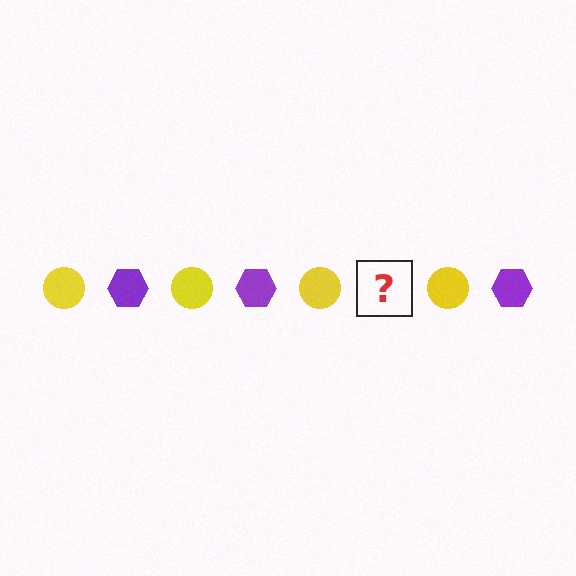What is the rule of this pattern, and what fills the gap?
The rule is that the pattern alternates between yellow circle and purple hexagon. The gap should be filled with a purple hexagon.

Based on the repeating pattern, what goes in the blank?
The blank should be a purple hexagon.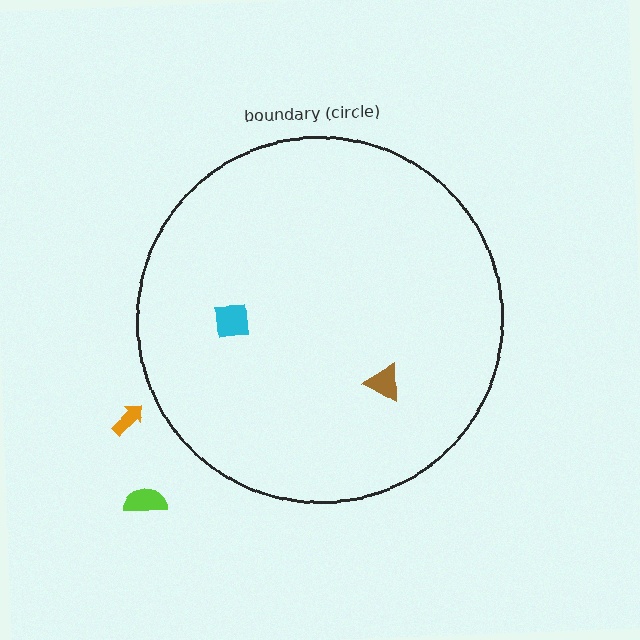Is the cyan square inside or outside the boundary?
Inside.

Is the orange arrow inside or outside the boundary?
Outside.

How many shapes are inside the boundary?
2 inside, 2 outside.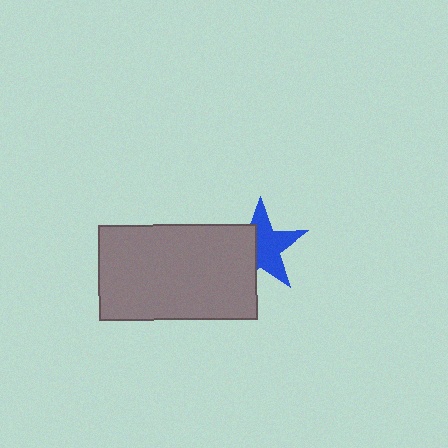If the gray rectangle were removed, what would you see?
You would see the complete blue star.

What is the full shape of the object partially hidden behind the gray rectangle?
The partially hidden object is a blue star.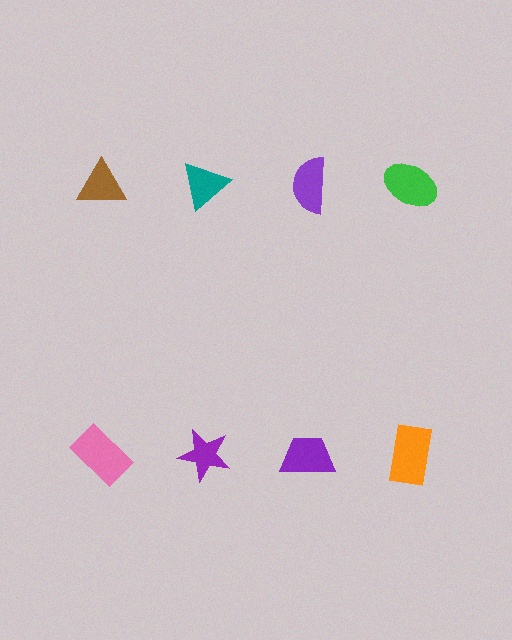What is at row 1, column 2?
A teal triangle.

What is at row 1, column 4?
A green ellipse.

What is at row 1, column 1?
A brown triangle.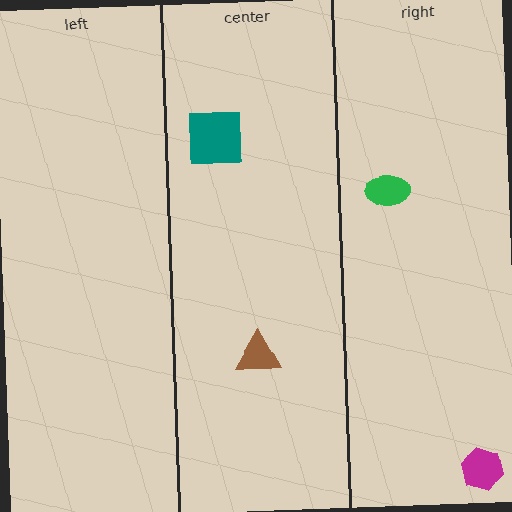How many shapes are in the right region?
2.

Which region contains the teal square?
The center region.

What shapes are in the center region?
The brown triangle, the teal square.